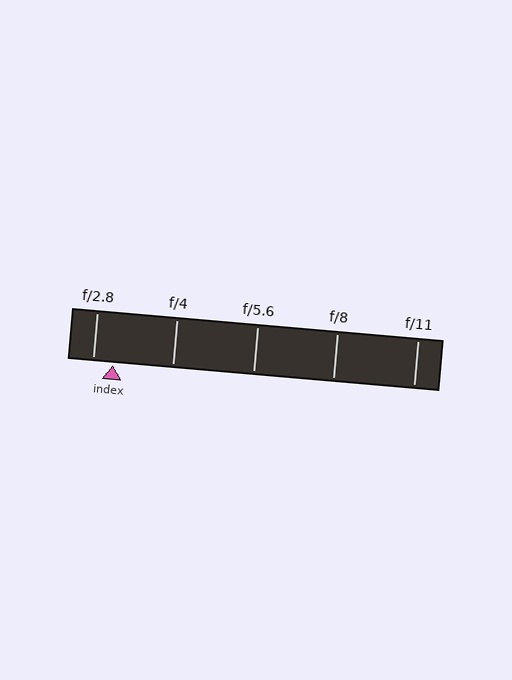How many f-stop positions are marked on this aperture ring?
There are 5 f-stop positions marked.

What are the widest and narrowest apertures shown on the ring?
The widest aperture shown is f/2.8 and the narrowest is f/11.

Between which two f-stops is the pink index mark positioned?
The index mark is between f/2.8 and f/4.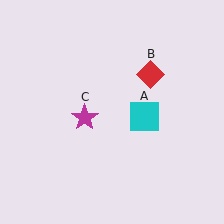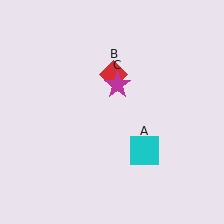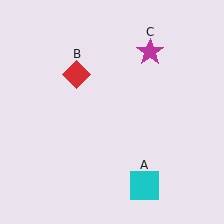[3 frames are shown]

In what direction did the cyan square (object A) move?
The cyan square (object A) moved down.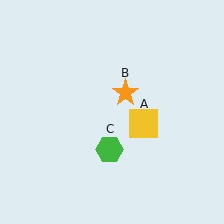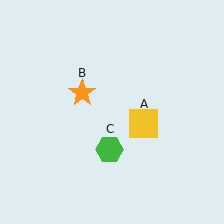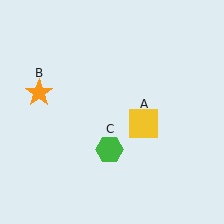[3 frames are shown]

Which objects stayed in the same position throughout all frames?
Yellow square (object A) and green hexagon (object C) remained stationary.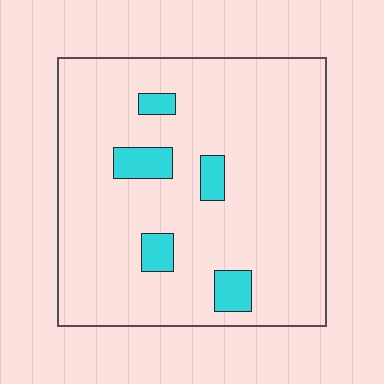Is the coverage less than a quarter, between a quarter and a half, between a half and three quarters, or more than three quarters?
Less than a quarter.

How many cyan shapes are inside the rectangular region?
5.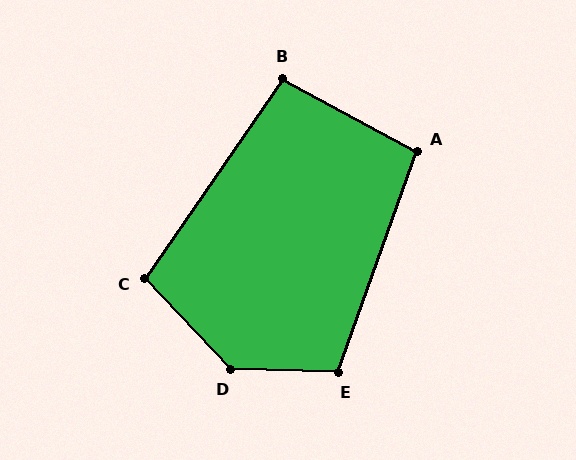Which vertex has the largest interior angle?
D, at approximately 135 degrees.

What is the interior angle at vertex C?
Approximately 102 degrees (obtuse).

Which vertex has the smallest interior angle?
B, at approximately 96 degrees.